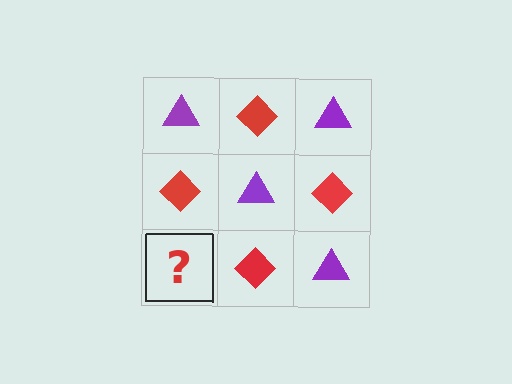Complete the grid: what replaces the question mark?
The question mark should be replaced with a purple triangle.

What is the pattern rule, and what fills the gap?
The rule is that it alternates purple triangle and red diamond in a checkerboard pattern. The gap should be filled with a purple triangle.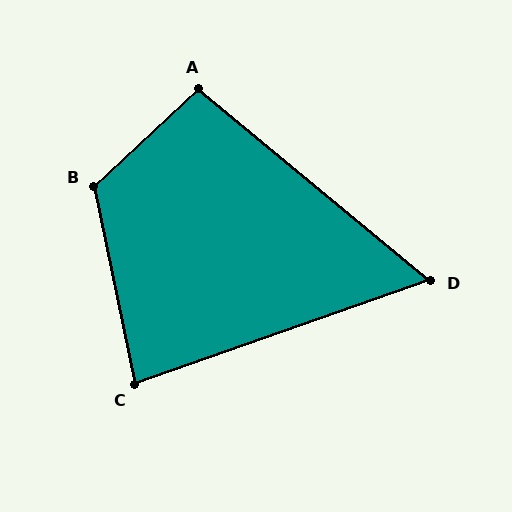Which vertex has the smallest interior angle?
D, at approximately 59 degrees.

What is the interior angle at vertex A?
Approximately 97 degrees (obtuse).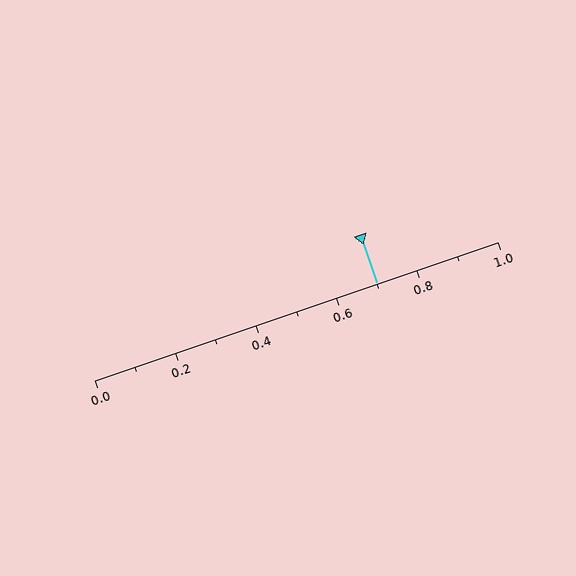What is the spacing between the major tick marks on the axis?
The major ticks are spaced 0.2 apart.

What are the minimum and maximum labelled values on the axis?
The axis runs from 0.0 to 1.0.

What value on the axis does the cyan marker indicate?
The marker indicates approximately 0.7.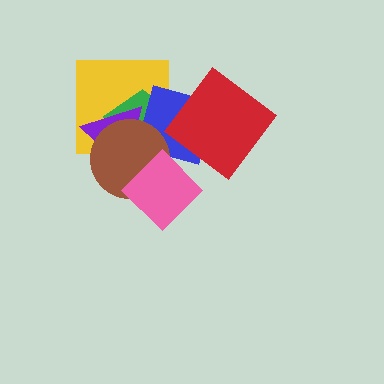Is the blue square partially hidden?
Yes, it is partially covered by another shape.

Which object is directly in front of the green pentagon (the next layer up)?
The blue square is directly in front of the green pentagon.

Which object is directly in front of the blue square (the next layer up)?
The purple triangle is directly in front of the blue square.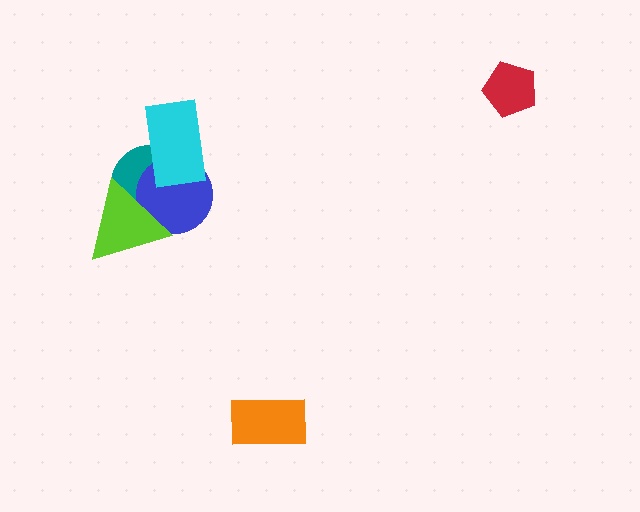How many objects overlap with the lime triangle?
2 objects overlap with the lime triangle.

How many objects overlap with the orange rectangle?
0 objects overlap with the orange rectangle.